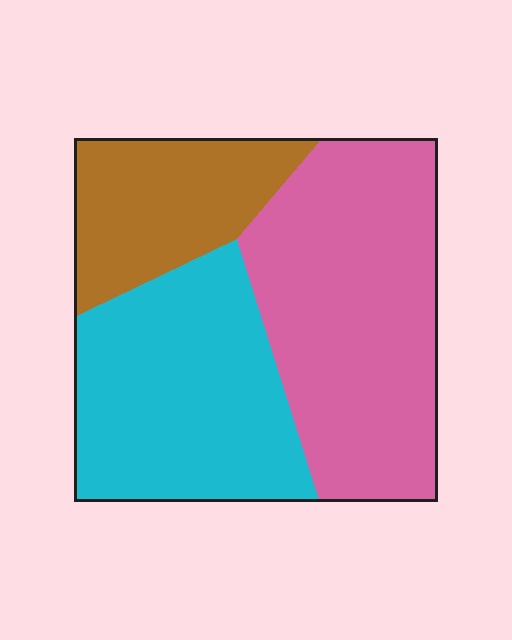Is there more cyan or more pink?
Pink.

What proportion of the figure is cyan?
Cyan takes up between a third and a half of the figure.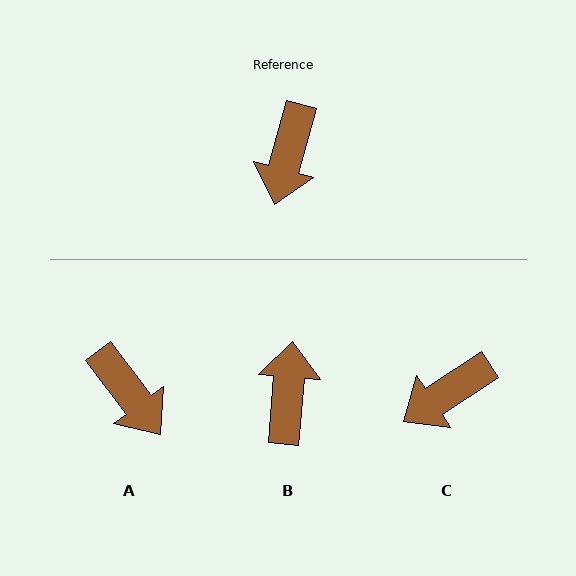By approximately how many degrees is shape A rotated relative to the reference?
Approximately 52 degrees counter-clockwise.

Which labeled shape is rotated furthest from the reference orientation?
B, about 170 degrees away.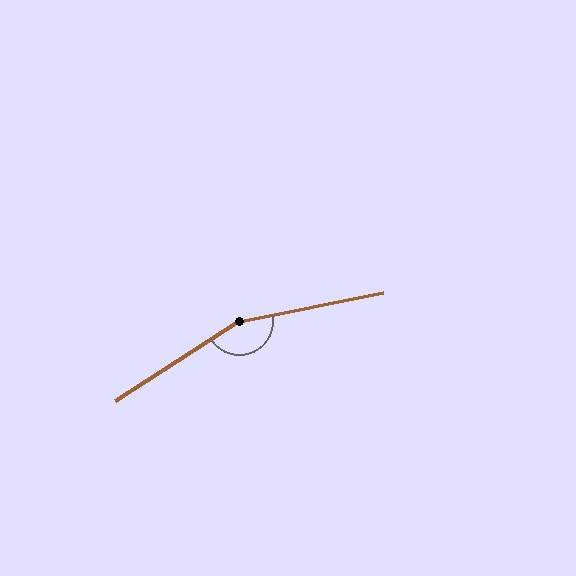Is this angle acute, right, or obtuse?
It is obtuse.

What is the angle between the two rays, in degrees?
Approximately 159 degrees.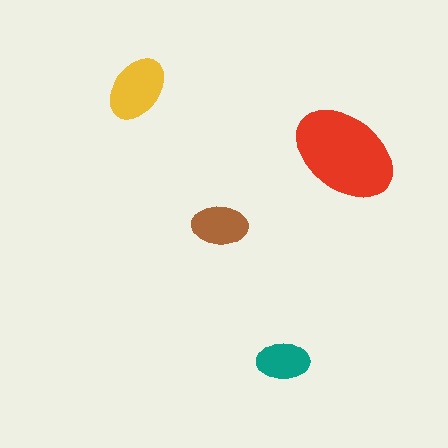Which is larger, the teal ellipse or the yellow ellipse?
The yellow one.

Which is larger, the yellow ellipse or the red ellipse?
The red one.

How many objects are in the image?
There are 4 objects in the image.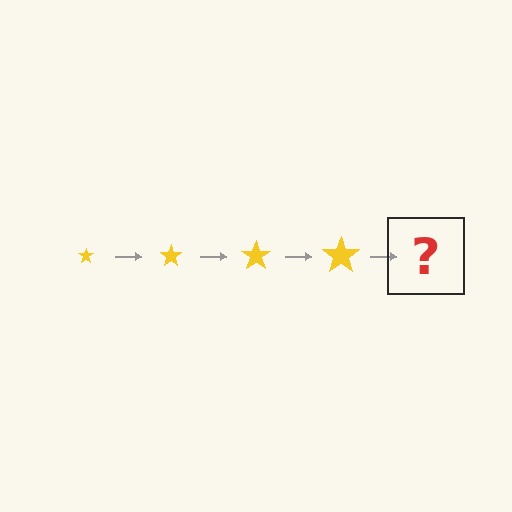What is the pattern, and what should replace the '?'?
The pattern is that the star gets progressively larger each step. The '?' should be a yellow star, larger than the previous one.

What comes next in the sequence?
The next element should be a yellow star, larger than the previous one.